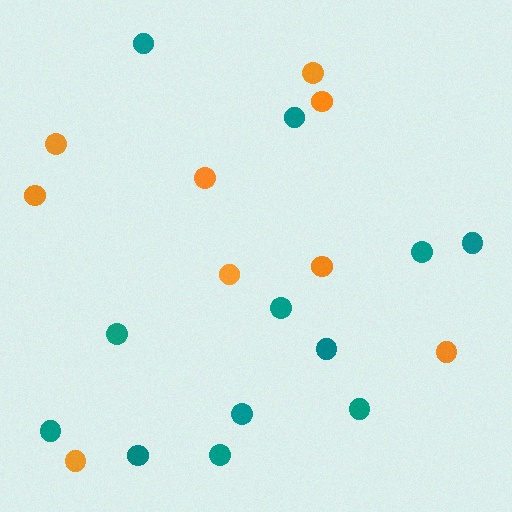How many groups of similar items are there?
There are 2 groups: one group of teal circles (12) and one group of orange circles (9).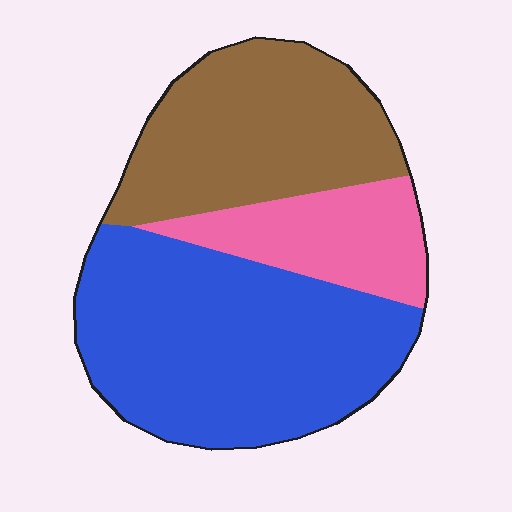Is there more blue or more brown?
Blue.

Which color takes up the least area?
Pink, at roughly 20%.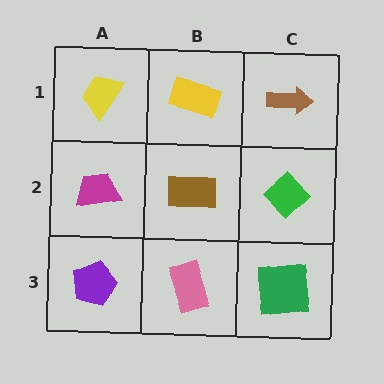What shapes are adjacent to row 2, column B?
A yellow rectangle (row 1, column B), a pink rectangle (row 3, column B), a magenta trapezoid (row 2, column A), a green diamond (row 2, column C).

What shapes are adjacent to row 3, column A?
A magenta trapezoid (row 2, column A), a pink rectangle (row 3, column B).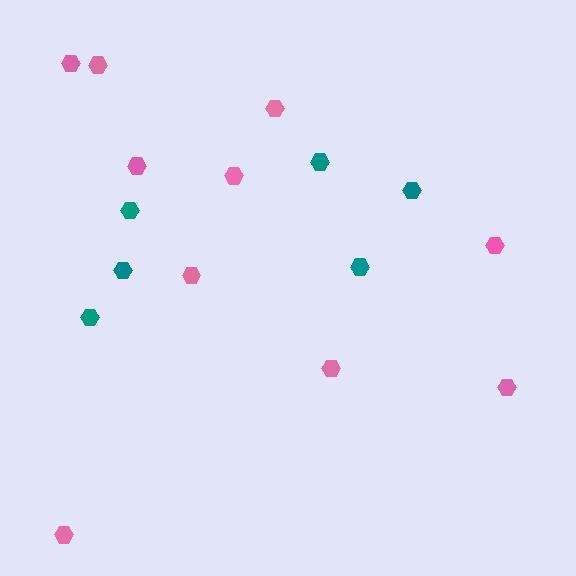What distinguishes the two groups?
There are 2 groups: one group of teal hexagons (6) and one group of pink hexagons (10).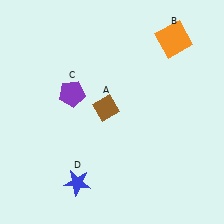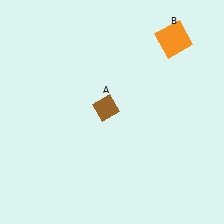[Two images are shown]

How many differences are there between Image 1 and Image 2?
There are 2 differences between the two images.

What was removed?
The purple pentagon (C), the blue star (D) were removed in Image 2.